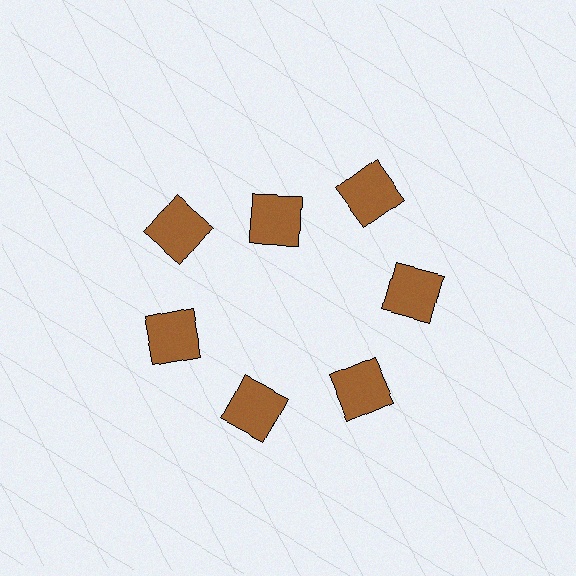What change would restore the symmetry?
The symmetry would be restored by moving it outward, back onto the ring so that all 7 squares sit at equal angles and equal distance from the center.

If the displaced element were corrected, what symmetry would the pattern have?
It would have 7-fold rotational symmetry — the pattern would map onto itself every 51 degrees.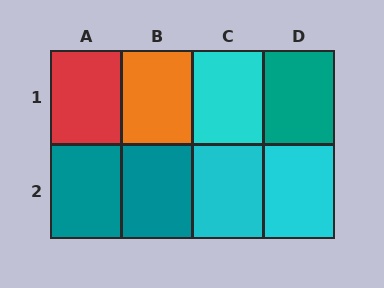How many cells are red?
1 cell is red.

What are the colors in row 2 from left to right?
Teal, teal, cyan, cyan.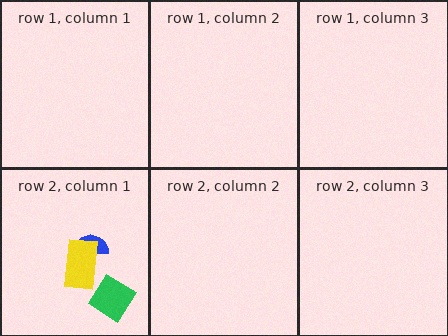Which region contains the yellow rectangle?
The row 2, column 1 region.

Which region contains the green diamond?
The row 2, column 1 region.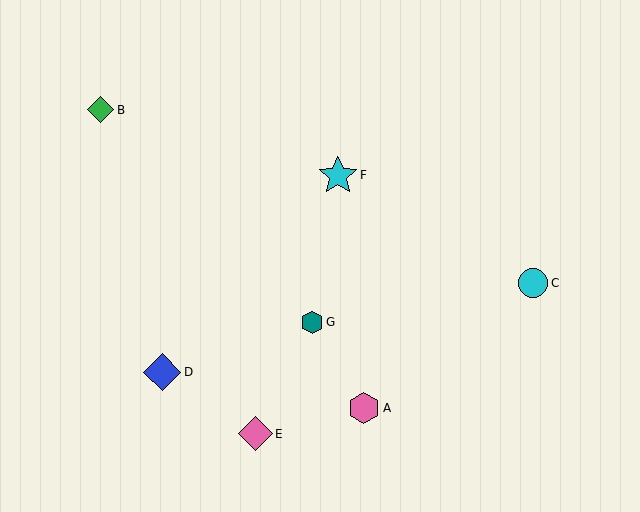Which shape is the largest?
The cyan star (labeled F) is the largest.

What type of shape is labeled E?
Shape E is a pink diamond.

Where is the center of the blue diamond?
The center of the blue diamond is at (162, 372).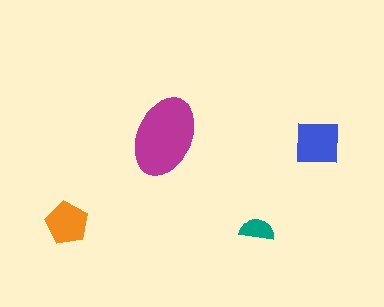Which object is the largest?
The magenta ellipse.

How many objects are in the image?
There are 4 objects in the image.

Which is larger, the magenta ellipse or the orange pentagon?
The magenta ellipse.